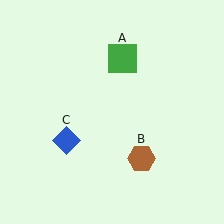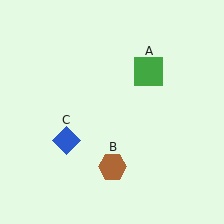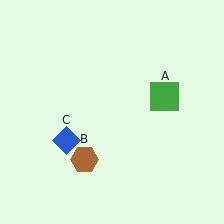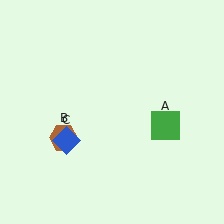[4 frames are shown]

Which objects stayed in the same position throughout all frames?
Blue diamond (object C) remained stationary.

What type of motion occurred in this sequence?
The green square (object A), brown hexagon (object B) rotated clockwise around the center of the scene.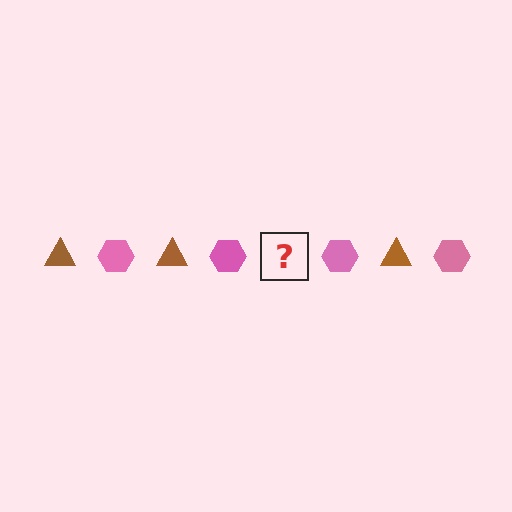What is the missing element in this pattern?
The missing element is a brown triangle.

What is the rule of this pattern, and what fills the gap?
The rule is that the pattern alternates between brown triangle and pink hexagon. The gap should be filled with a brown triangle.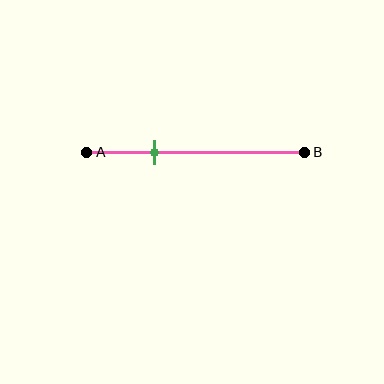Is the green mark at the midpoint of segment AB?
No, the mark is at about 30% from A, not at the 50% midpoint.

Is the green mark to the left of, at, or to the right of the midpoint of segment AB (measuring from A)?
The green mark is to the left of the midpoint of segment AB.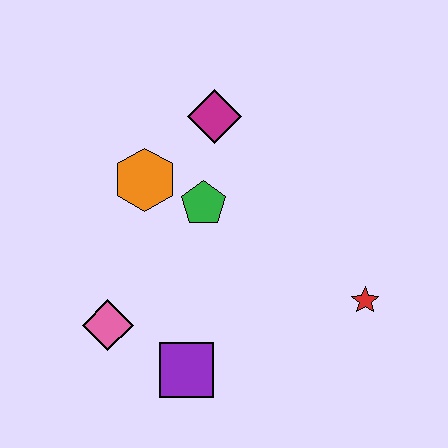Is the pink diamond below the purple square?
No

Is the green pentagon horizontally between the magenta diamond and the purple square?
Yes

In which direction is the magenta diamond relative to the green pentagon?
The magenta diamond is above the green pentagon.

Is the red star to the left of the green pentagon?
No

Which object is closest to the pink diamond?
The purple square is closest to the pink diamond.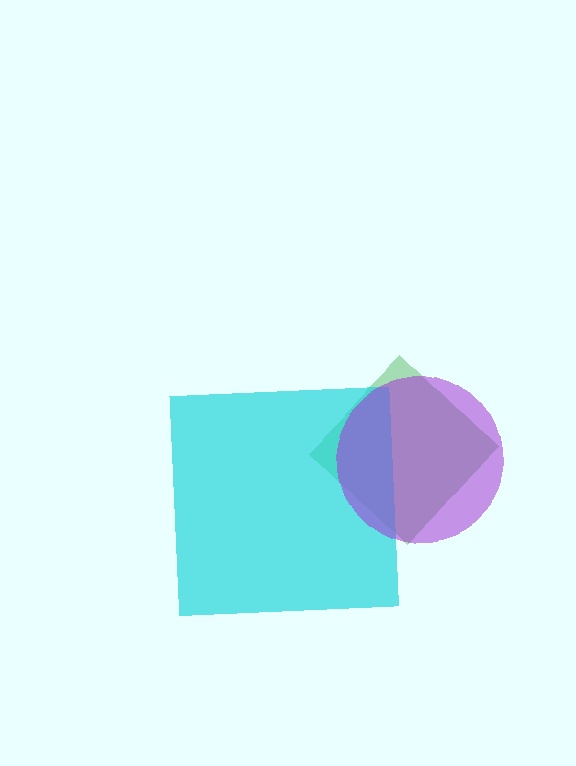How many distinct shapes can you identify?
There are 3 distinct shapes: a green diamond, a cyan square, a purple circle.